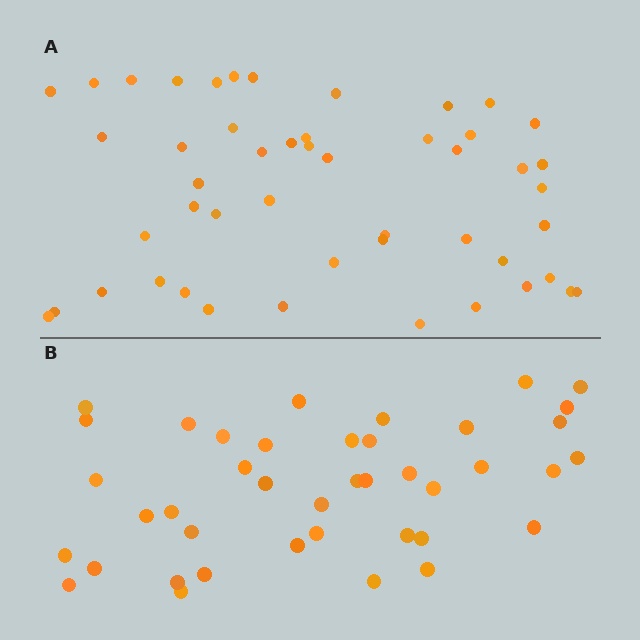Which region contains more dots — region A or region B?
Region A (the top region) has more dots.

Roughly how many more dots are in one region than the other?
Region A has roughly 8 or so more dots than region B.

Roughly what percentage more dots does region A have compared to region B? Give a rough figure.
About 20% more.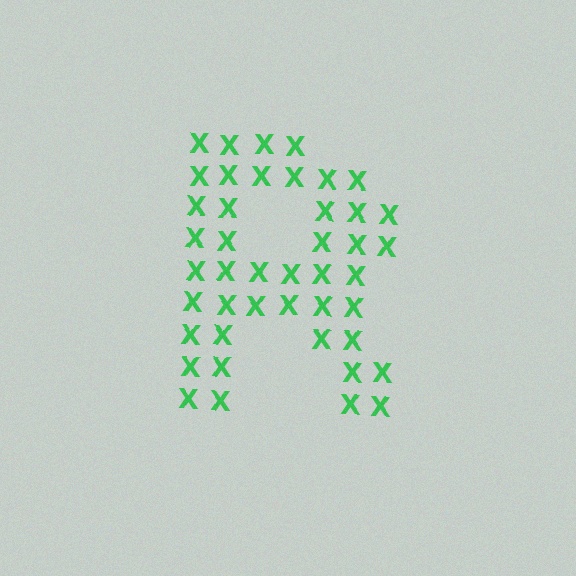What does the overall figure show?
The overall figure shows the letter R.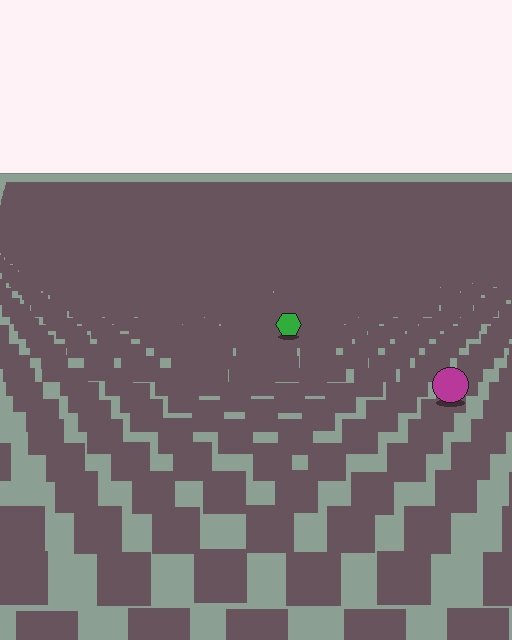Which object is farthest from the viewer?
The green hexagon is farthest from the viewer. It appears smaller and the ground texture around it is denser.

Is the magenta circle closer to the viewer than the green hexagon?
Yes. The magenta circle is closer — you can tell from the texture gradient: the ground texture is coarser near it.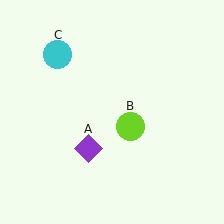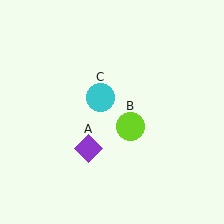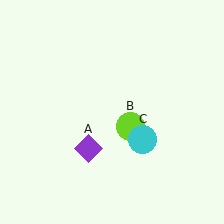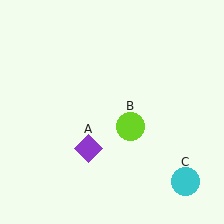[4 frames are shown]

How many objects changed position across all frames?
1 object changed position: cyan circle (object C).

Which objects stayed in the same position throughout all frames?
Purple diamond (object A) and lime circle (object B) remained stationary.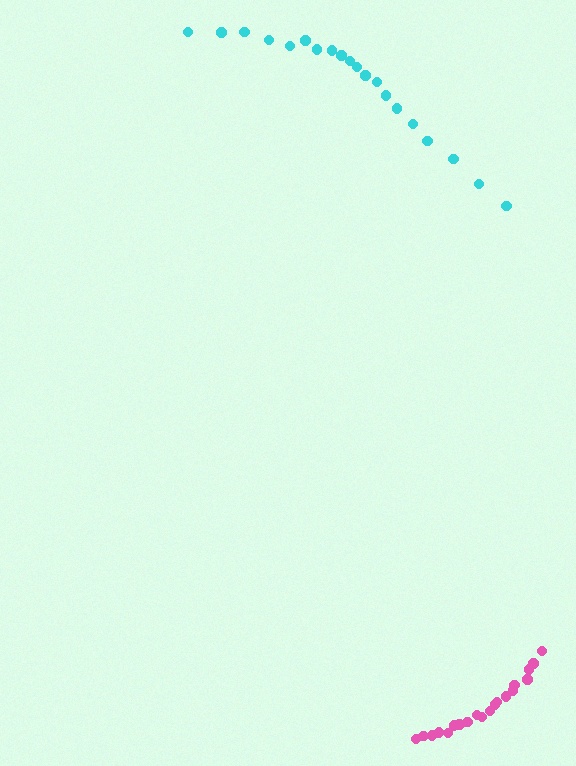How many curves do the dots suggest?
There are 2 distinct paths.